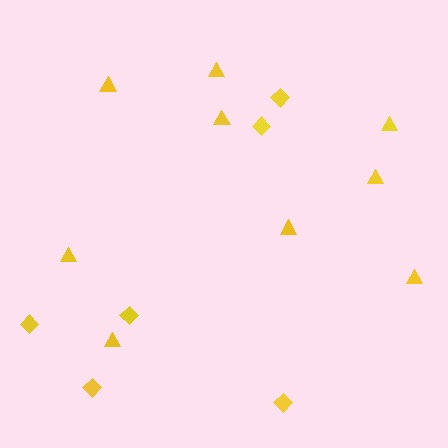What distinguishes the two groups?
There are 2 groups: one group of triangles (9) and one group of diamonds (6).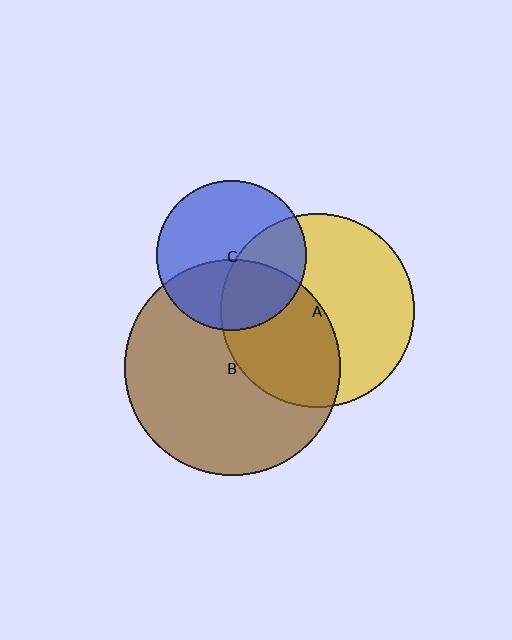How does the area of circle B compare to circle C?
Approximately 2.1 times.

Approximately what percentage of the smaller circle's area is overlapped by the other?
Approximately 40%.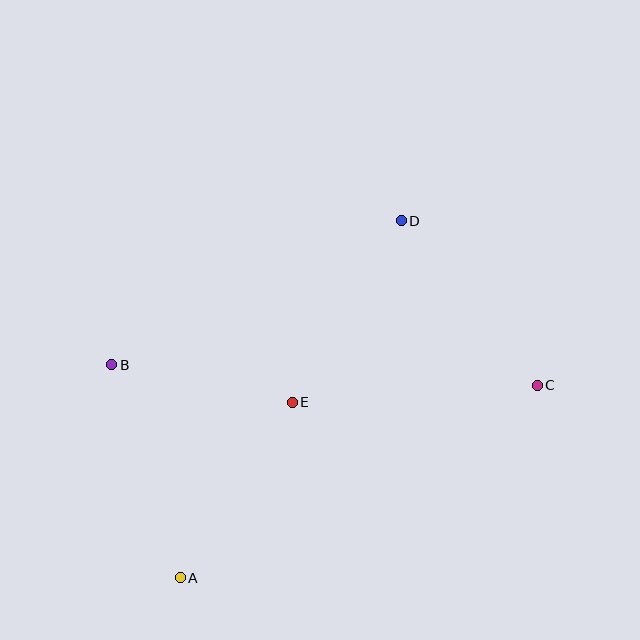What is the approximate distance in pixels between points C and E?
The distance between C and E is approximately 246 pixels.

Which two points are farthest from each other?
Points B and C are farthest from each other.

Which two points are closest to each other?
Points B and E are closest to each other.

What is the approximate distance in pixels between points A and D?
The distance between A and D is approximately 420 pixels.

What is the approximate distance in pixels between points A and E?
The distance between A and E is approximately 208 pixels.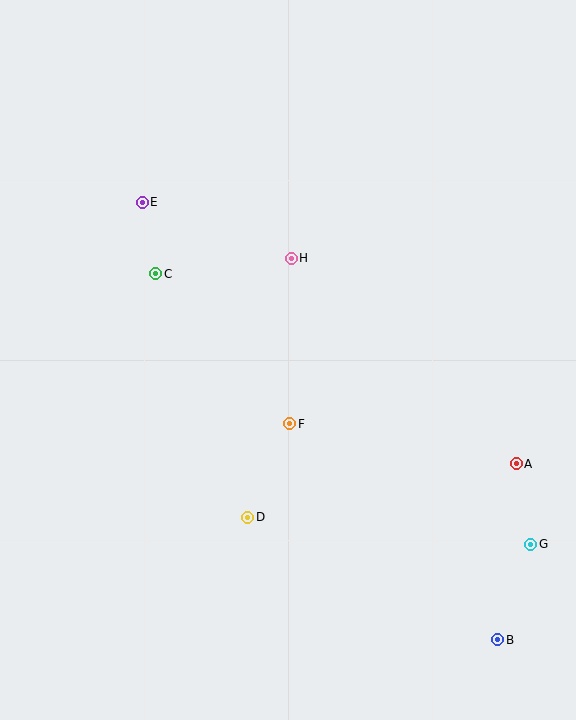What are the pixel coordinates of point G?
Point G is at (530, 544).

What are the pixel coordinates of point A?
Point A is at (516, 464).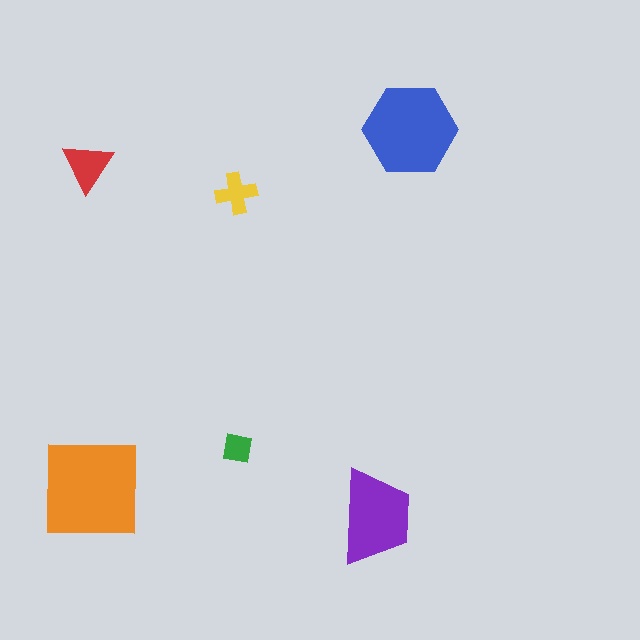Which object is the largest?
The orange square.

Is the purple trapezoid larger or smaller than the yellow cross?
Larger.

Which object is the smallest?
The green square.